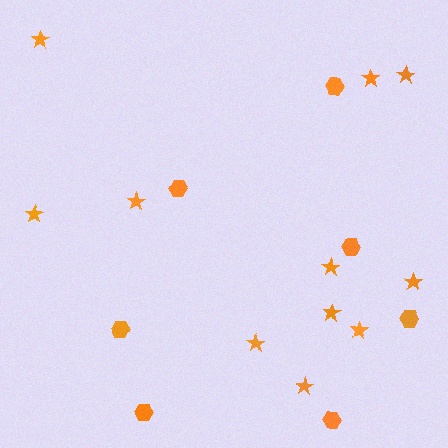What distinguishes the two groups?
There are 2 groups: one group of hexagons (7) and one group of stars (11).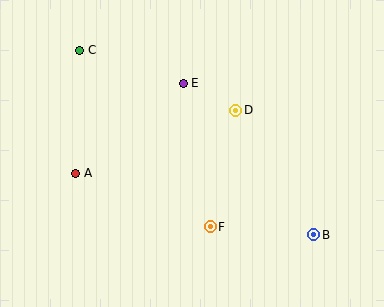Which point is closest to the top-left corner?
Point C is closest to the top-left corner.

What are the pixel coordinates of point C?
Point C is at (80, 50).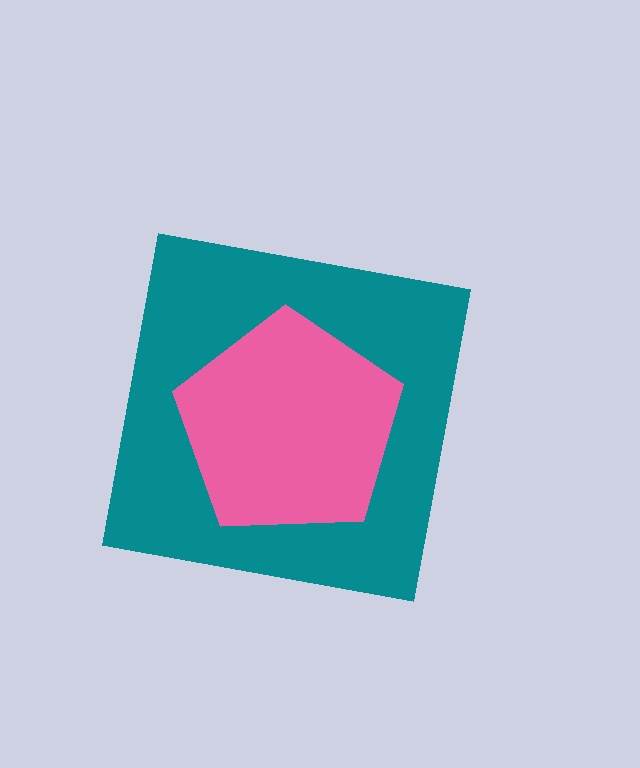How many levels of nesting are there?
2.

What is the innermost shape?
The pink pentagon.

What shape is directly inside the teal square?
The pink pentagon.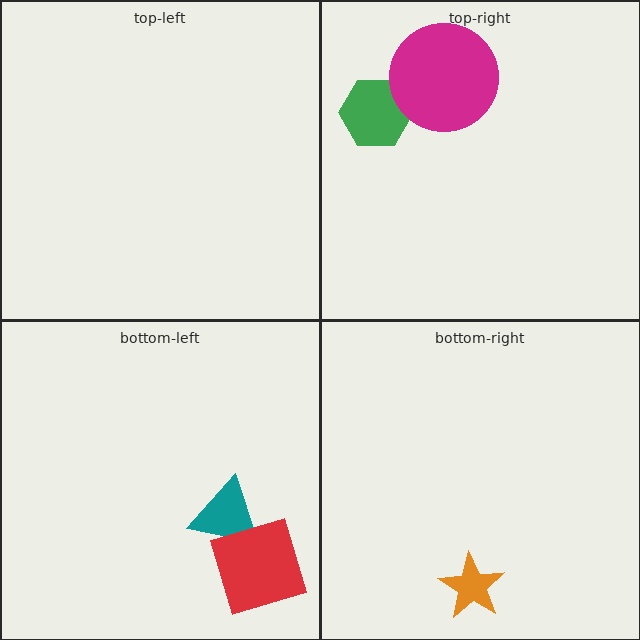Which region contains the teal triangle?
The bottom-left region.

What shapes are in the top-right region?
The green hexagon, the magenta circle.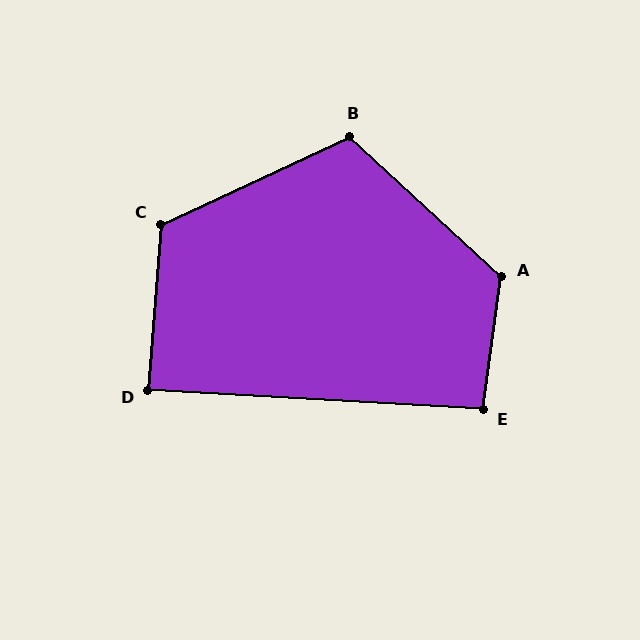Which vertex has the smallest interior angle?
D, at approximately 89 degrees.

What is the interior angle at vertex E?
Approximately 94 degrees (approximately right).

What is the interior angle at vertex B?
Approximately 112 degrees (obtuse).